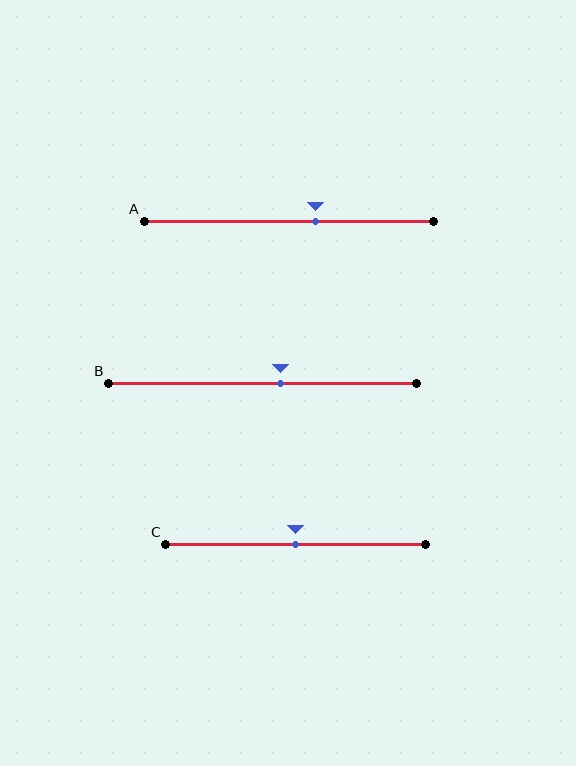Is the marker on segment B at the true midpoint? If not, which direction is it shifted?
No, the marker on segment B is shifted to the right by about 6% of the segment length.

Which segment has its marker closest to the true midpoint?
Segment C has its marker closest to the true midpoint.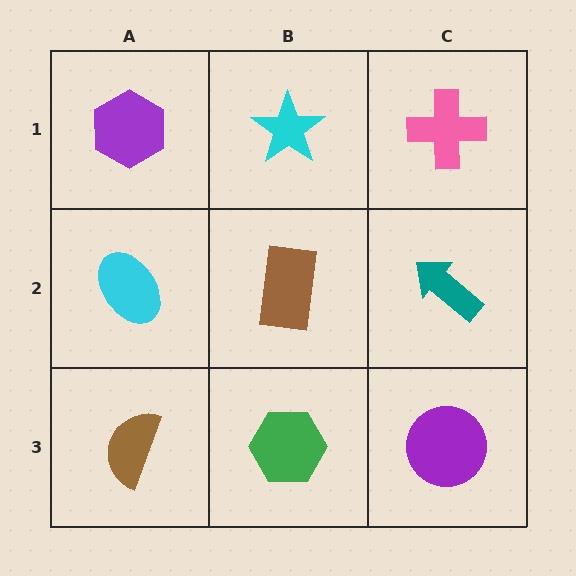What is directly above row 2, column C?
A pink cross.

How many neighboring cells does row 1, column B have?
3.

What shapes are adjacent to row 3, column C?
A teal arrow (row 2, column C), a green hexagon (row 3, column B).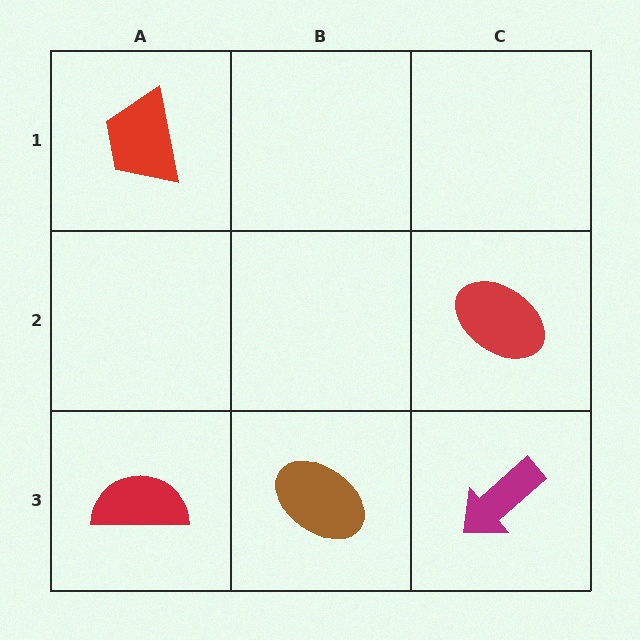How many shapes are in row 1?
1 shape.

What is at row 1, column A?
A red trapezoid.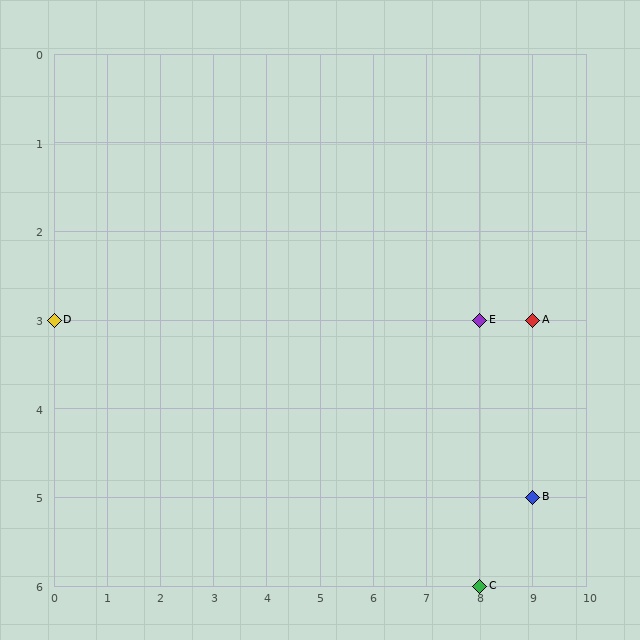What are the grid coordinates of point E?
Point E is at grid coordinates (8, 3).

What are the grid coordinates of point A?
Point A is at grid coordinates (9, 3).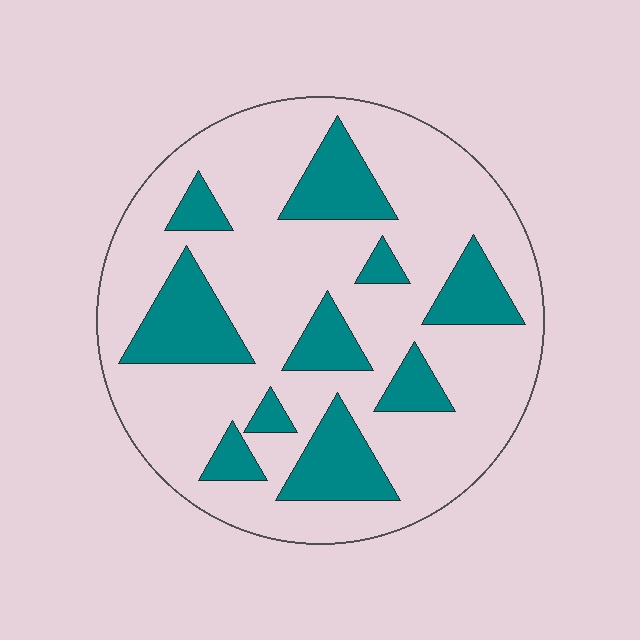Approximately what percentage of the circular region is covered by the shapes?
Approximately 25%.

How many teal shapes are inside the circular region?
10.